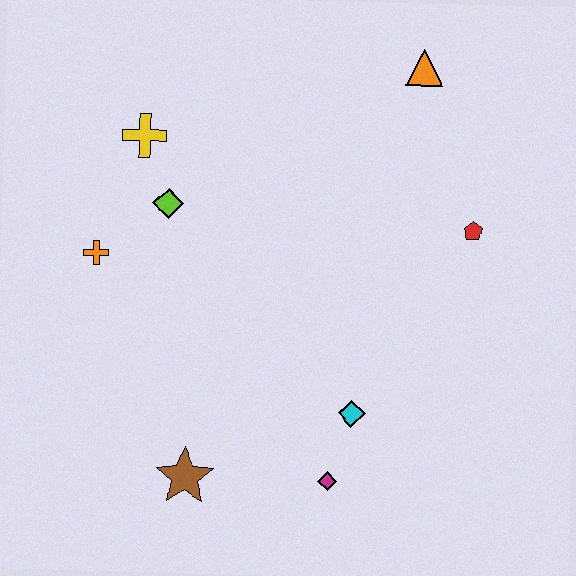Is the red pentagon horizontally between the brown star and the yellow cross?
No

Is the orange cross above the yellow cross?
No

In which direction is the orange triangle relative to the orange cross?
The orange triangle is to the right of the orange cross.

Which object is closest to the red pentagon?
The orange triangle is closest to the red pentagon.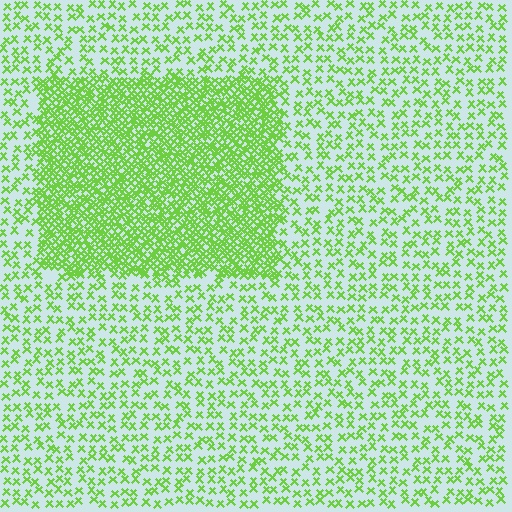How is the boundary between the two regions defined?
The boundary is defined by a change in element density (approximately 2.8x ratio). All elements are the same color, size, and shape.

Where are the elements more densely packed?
The elements are more densely packed inside the rectangle boundary.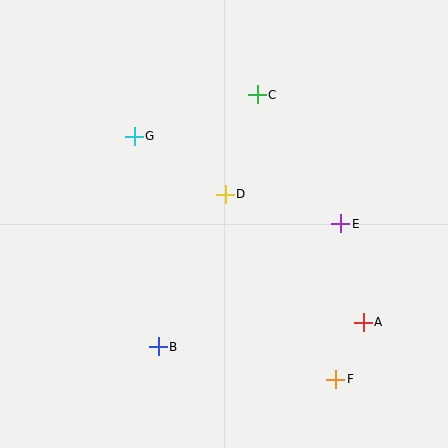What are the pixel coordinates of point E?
Point E is at (341, 224).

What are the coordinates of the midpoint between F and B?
The midpoint between F and B is at (247, 363).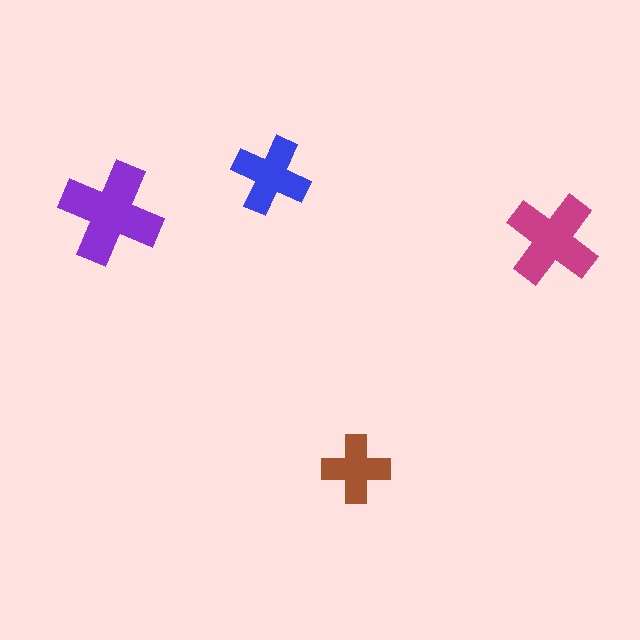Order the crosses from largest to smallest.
the purple one, the magenta one, the blue one, the brown one.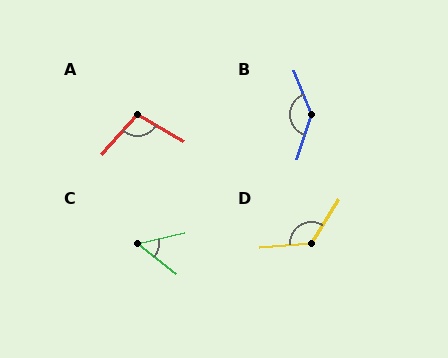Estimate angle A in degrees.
Approximately 101 degrees.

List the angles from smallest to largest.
C (51°), A (101°), D (127°), B (140°).